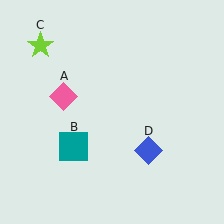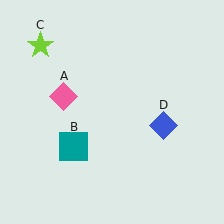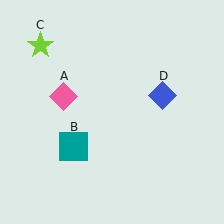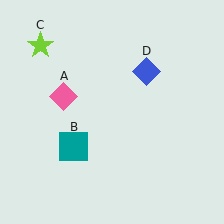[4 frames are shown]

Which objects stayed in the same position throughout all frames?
Pink diamond (object A) and teal square (object B) and lime star (object C) remained stationary.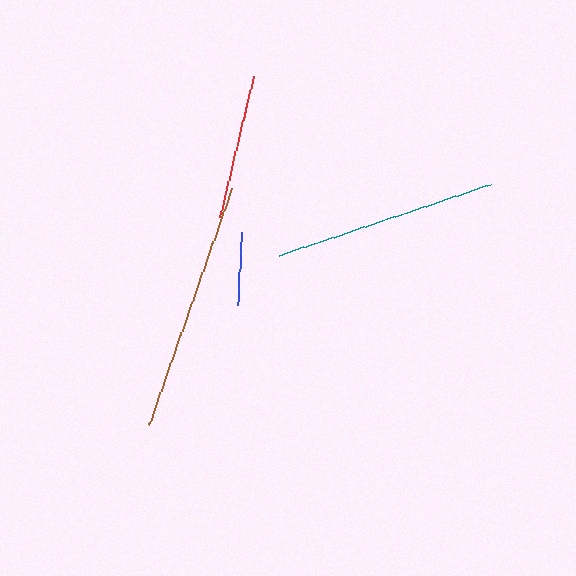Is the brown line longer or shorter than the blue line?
The brown line is longer than the blue line.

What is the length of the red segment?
The red segment is approximately 144 pixels long.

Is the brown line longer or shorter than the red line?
The brown line is longer than the red line.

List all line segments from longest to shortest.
From longest to shortest: brown, teal, red, blue.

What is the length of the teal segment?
The teal segment is approximately 224 pixels long.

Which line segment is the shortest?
The blue line is the shortest at approximately 74 pixels.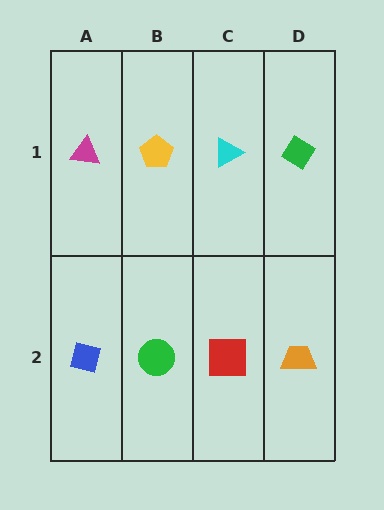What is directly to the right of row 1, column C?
A green diamond.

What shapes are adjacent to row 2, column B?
A yellow pentagon (row 1, column B), a blue square (row 2, column A), a red square (row 2, column C).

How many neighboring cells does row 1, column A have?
2.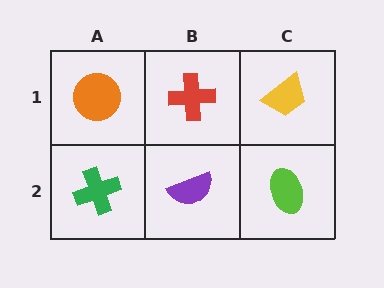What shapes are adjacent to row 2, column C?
A yellow trapezoid (row 1, column C), a purple semicircle (row 2, column B).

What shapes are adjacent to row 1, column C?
A lime ellipse (row 2, column C), a red cross (row 1, column B).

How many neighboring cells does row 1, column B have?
3.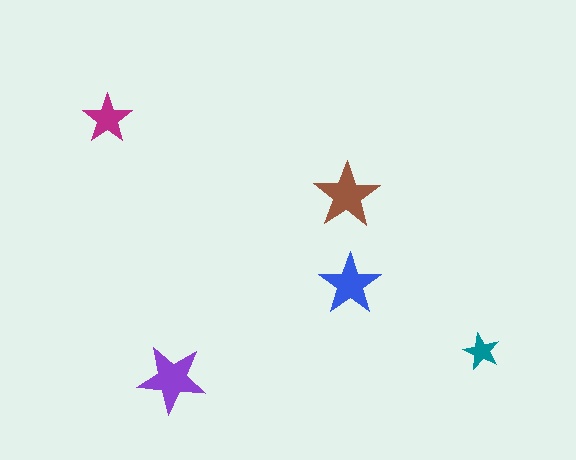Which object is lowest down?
The purple star is bottommost.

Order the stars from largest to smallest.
the purple one, the brown one, the blue one, the magenta one, the teal one.